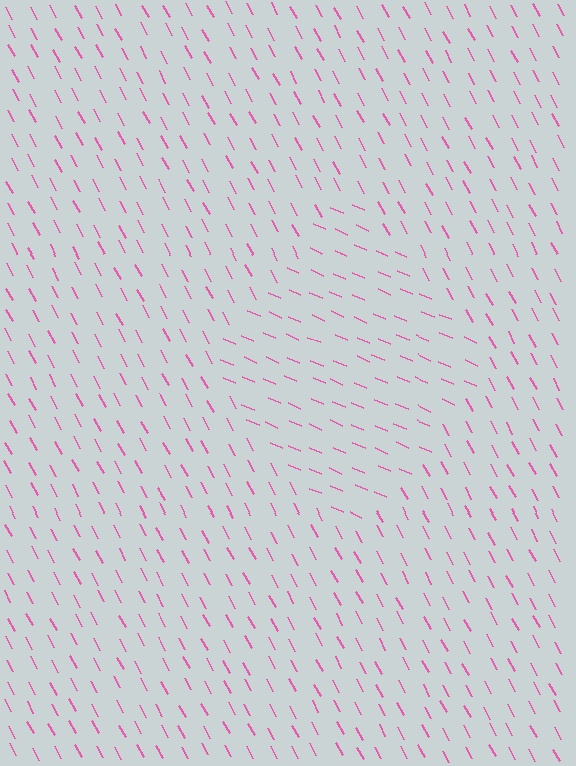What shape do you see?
I see a diamond.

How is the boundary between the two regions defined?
The boundary is defined purely by a change in line orientation (approximately 38 degrees difference). All lines are the same color and thickness.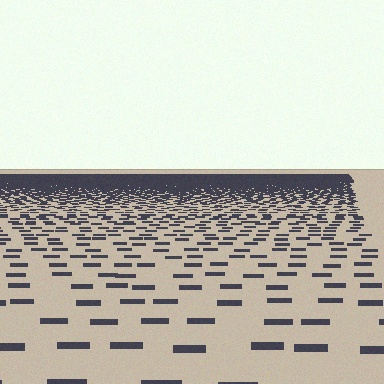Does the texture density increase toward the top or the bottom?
Density increases toward the top.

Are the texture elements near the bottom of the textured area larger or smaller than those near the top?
Larger. Near the bottom, elements are closer to the viewer and appear at a bigger on-screen size.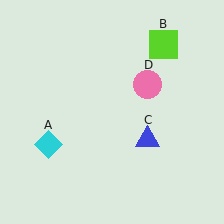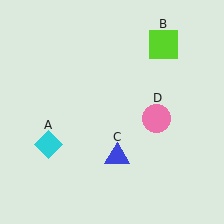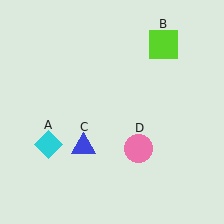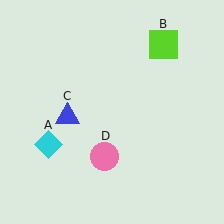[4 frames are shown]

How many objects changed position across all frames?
2 objects changed position: blue triangle (object C), pink circle (object D).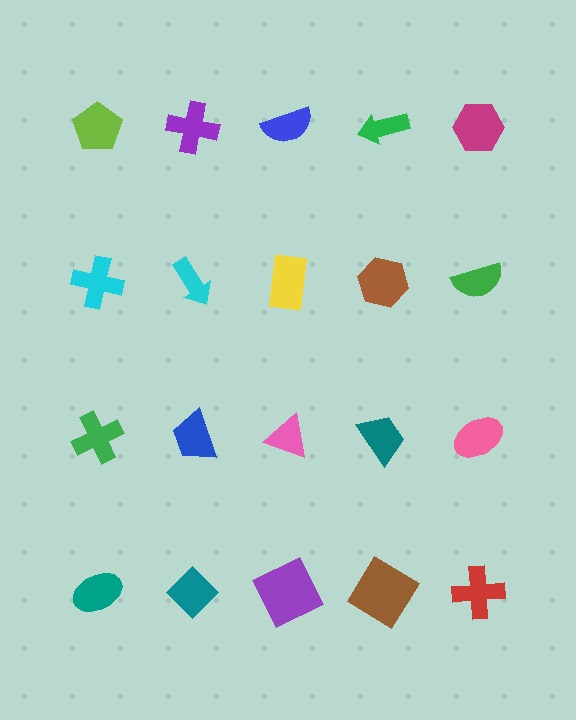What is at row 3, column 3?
A pink triangle.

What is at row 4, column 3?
A purple square.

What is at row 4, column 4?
A brown diamond.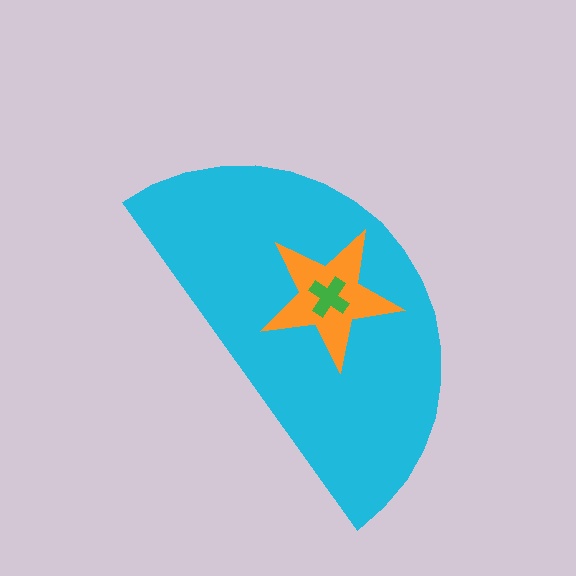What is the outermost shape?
The cyan semicircle.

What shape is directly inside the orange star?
The green cross.